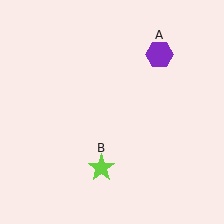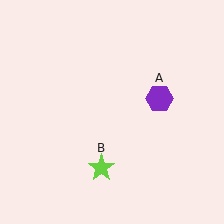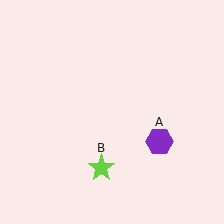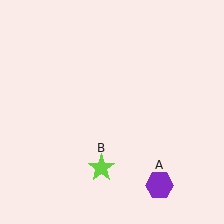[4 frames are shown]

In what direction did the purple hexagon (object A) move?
The purple hexagon (object A) moved down.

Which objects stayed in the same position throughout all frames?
Lime star (object B) remained stationary.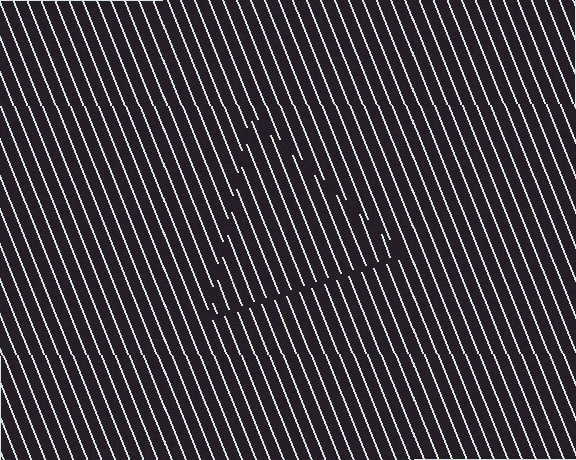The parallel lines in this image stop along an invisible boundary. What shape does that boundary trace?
An illusory triangle. The interior of the shape contains the same grating, shifted by half a period — the contour is defined by the phase discontinuity where line-ends from the inner and outer gratings abut.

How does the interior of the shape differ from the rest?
The interior of the shape contains the same grating, shifted by half a period — the contour is defined by the phase discontinuity where line-ends from the inner and outer gratings abut.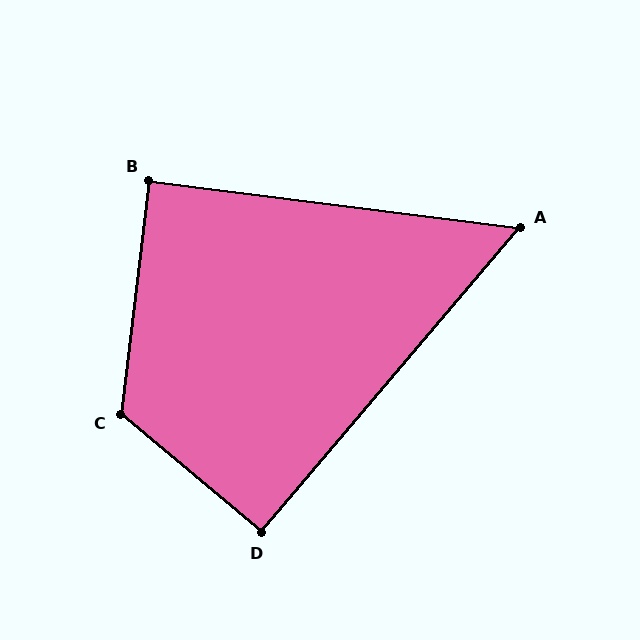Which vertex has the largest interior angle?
C, at approximately 123 degrees.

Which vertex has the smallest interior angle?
A, at approximately 57 degrees.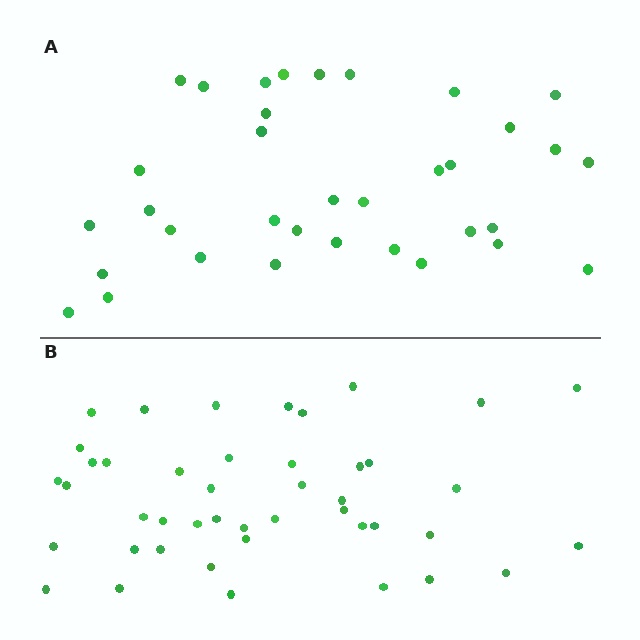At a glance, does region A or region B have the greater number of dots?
Region B (the bottom region) has more dots.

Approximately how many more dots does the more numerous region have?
Region B has roughly 8 or so more dots than region A.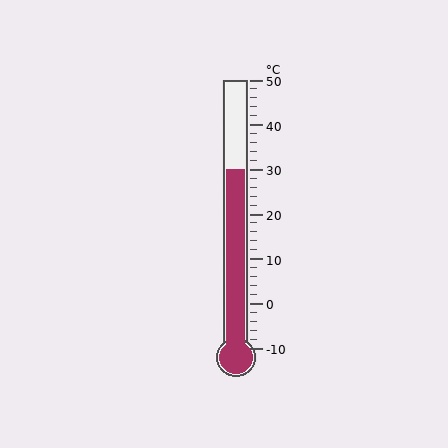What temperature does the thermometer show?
The thermometer shows approximately 30°C.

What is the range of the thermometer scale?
The thermometer scale ranges from -10°C to 50°C.